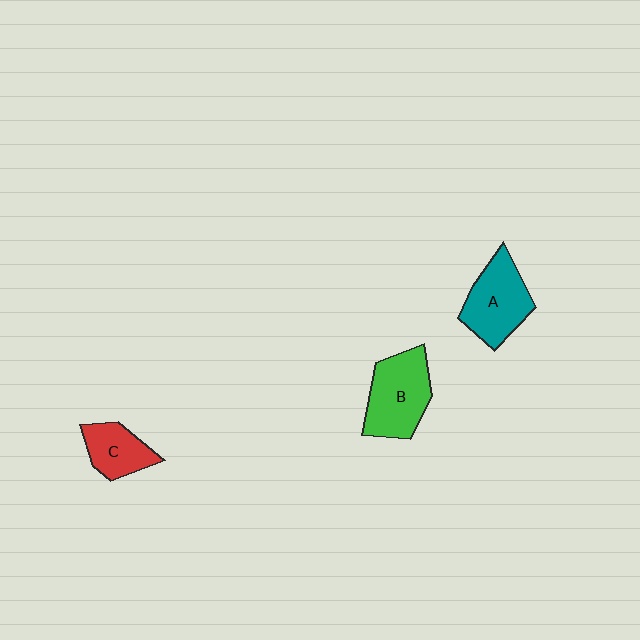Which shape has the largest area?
Shape B (green).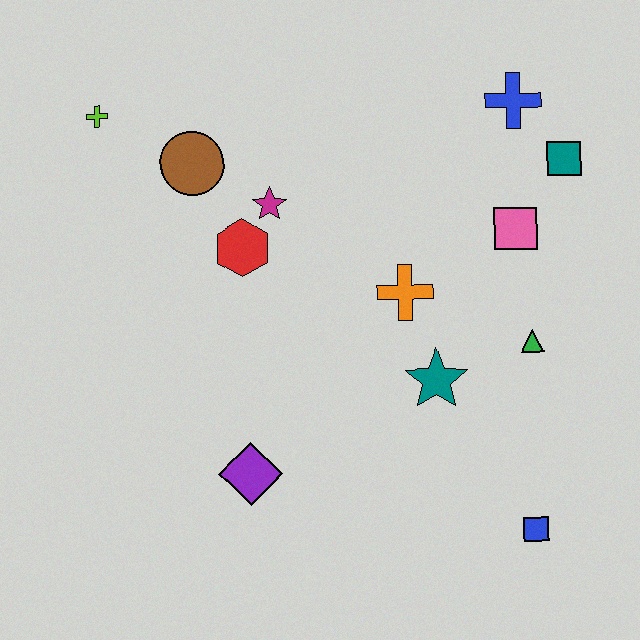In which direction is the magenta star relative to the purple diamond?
The magenta star is above the purple diamond.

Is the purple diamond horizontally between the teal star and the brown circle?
Yes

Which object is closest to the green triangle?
The teal star is closest to the green triangle.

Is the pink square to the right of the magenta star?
Yes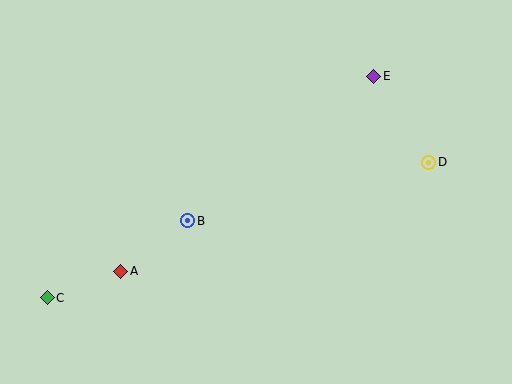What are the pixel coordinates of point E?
Point E is at (374, 76).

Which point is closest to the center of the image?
Point B at (188, 221) is closest to the center.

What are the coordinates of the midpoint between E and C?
The midpoint between E and C is at (210, 187).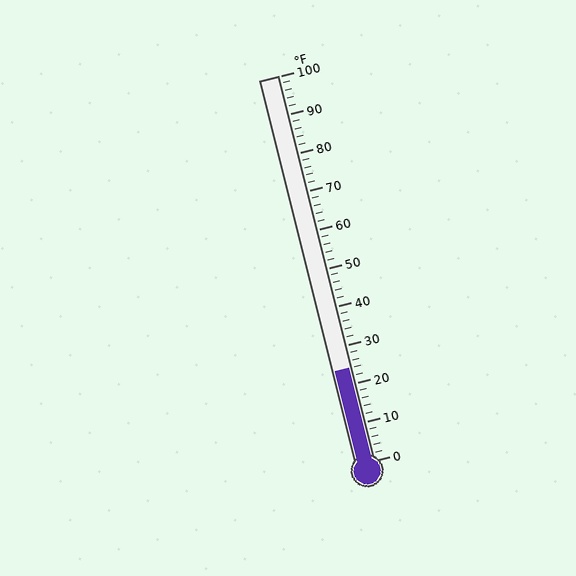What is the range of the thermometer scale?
The thermometer scale ranges from 0°F to 100°F.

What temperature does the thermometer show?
The thermometer shows approximately 24°F.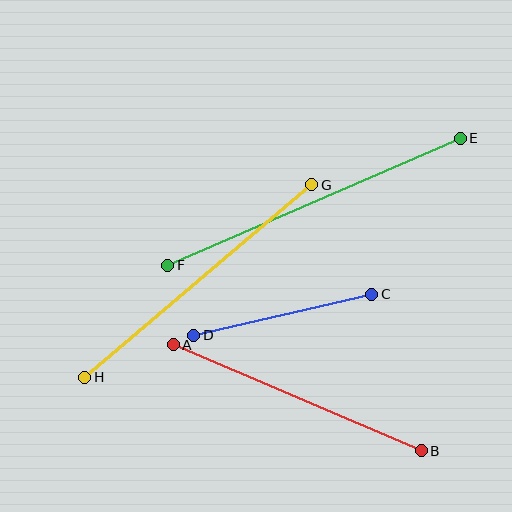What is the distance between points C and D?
The distance is approximately 183 pixels.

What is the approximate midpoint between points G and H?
The midpoint is at approximately (198, 281) pixels.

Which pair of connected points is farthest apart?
Points E and F are farthest apart.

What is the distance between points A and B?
The distance is approximately 270 pixels.